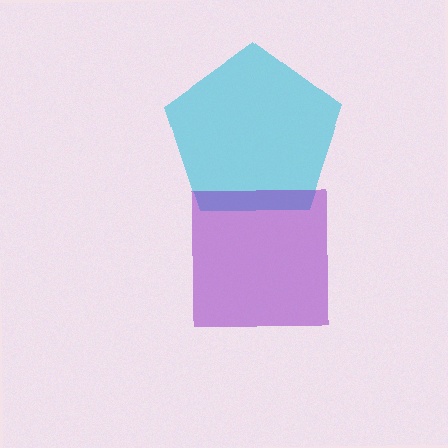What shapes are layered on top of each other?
The layered shapes are: a cyan pentagon, a purple square.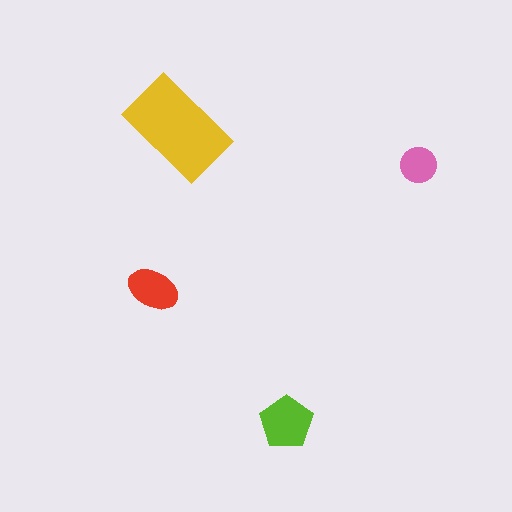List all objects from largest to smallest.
The yellow rectangle, the lime pentagon, the red ellipse, the pink circle.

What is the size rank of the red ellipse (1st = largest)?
3rd.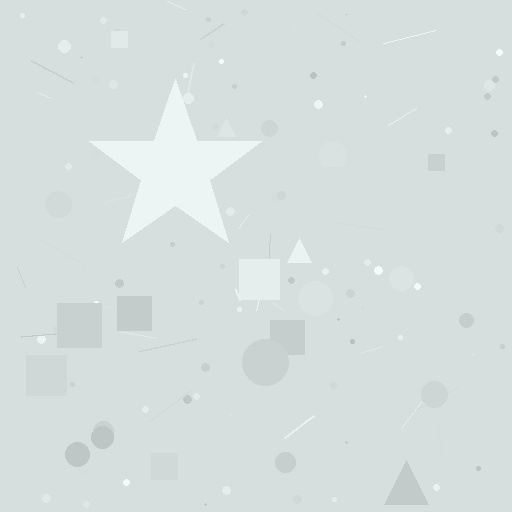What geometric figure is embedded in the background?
A star is embedded in the background.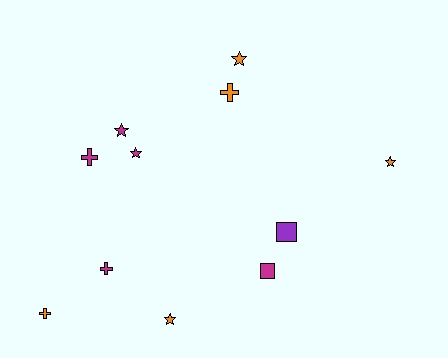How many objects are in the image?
There are 11 objects.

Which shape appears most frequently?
Star, with 5 objects.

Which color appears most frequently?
Orange, with 5 objects.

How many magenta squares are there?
There is 1 magenta square.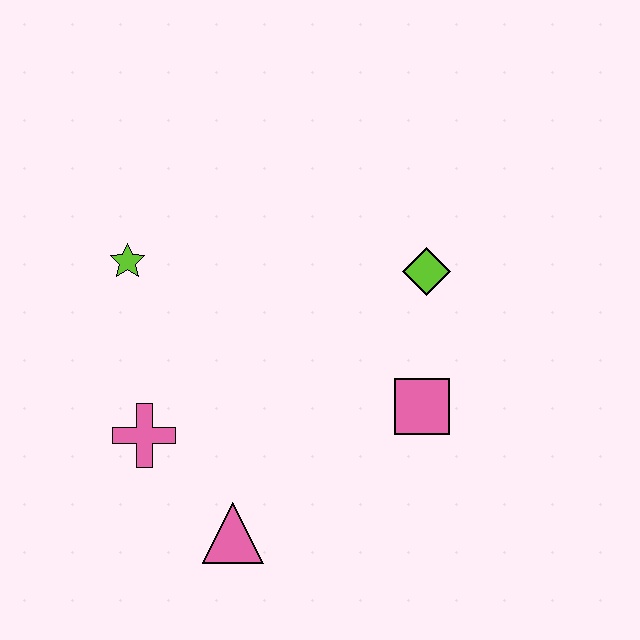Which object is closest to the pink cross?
The pink triangle is closest to the pink cross.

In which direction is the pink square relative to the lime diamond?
The pink square is below the lime diamond.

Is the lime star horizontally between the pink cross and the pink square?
No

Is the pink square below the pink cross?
No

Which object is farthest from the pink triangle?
The lime diamond is farthest from the pink triangle.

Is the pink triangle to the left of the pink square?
Yes